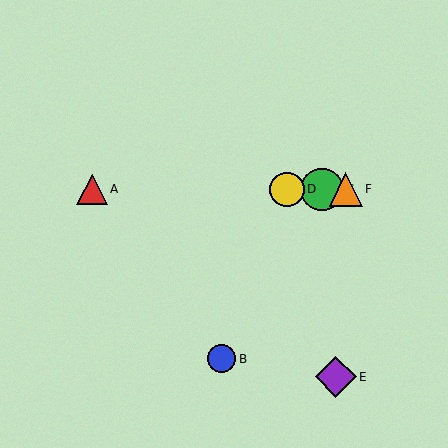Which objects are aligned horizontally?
Objects A, C, D, F are aligned horizontally.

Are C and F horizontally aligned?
Yes, both are at y≈189.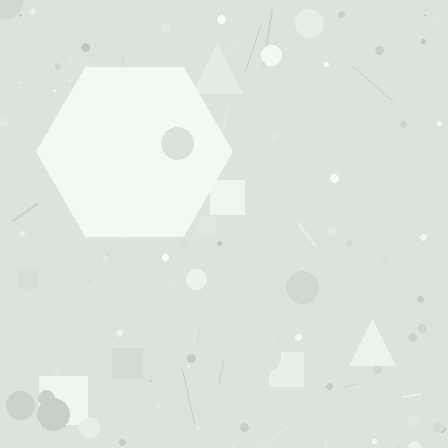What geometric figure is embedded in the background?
A hexagon is embedded in the background.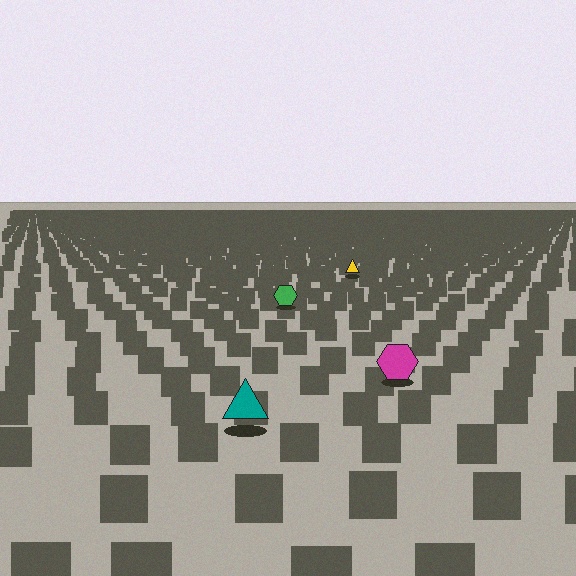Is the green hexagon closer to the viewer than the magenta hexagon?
No. The magenta hexagon is closer — you can tell from the texture gradient: the ground texture is coarser near it.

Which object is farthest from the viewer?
The yellow triangle is farthest from the viewer. It appears smaller and the ground texture around it is denser.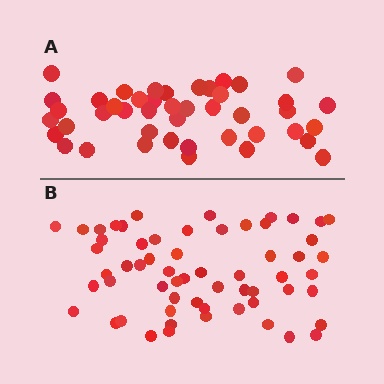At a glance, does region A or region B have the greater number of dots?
Region B (the bottom region) has more dots.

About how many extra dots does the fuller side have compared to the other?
Region B has approximately 15 more dots than region A.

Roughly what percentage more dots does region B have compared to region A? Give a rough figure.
About 35% more.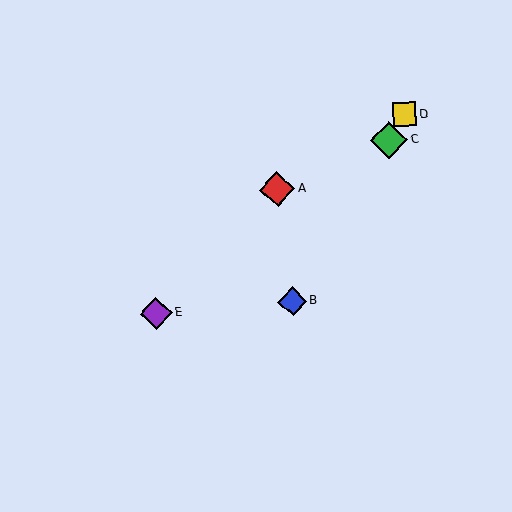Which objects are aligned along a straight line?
Objects B, C, D are aligned along a straight line.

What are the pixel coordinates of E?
Object E is at (156, 313).